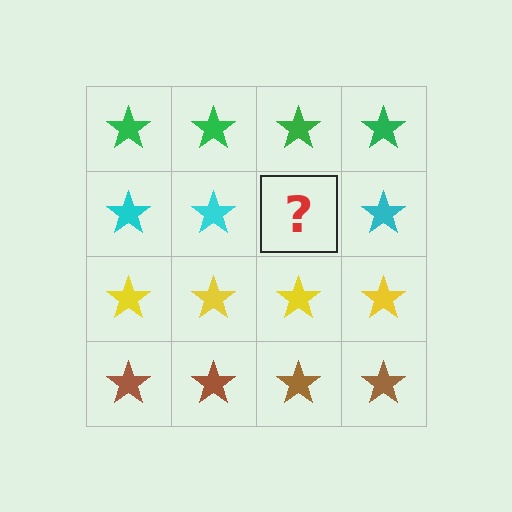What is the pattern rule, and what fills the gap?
The rule is that each row has a consistent color. The gap should be filled with a cyan star.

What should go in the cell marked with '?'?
The missing cell should contain a cyan star.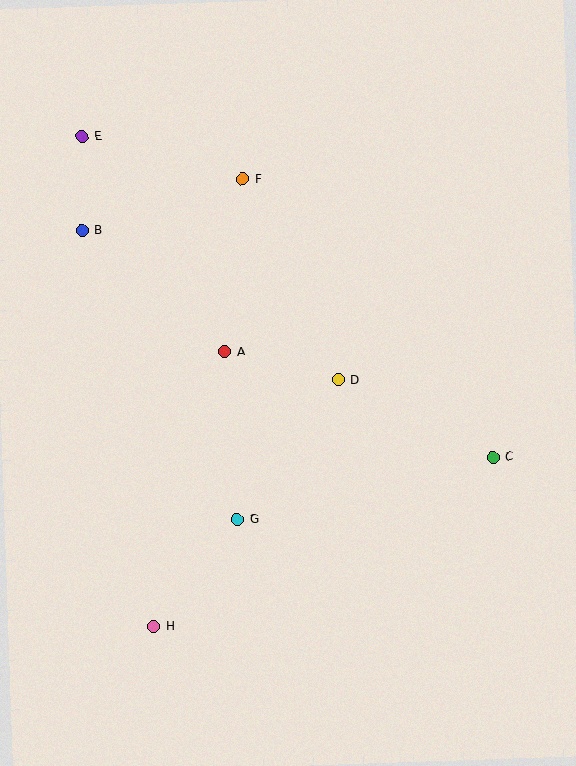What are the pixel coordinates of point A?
Point A is at (225, 352).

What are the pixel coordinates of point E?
Point E is at (82, 137).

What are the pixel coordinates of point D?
Point D is at (338, 380).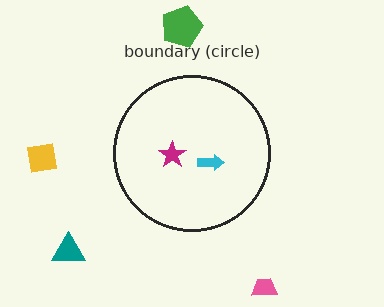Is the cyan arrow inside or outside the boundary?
Inside.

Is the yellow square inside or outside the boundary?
Outside.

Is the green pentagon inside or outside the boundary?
Outside.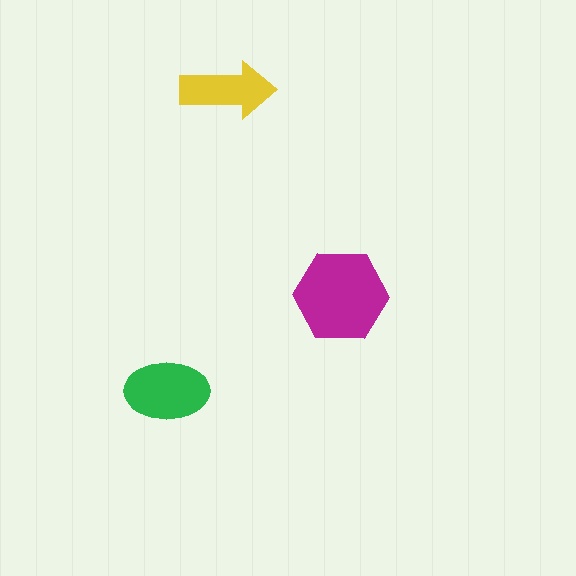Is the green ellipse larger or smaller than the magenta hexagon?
Smaller.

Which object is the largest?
The magenta hexagon.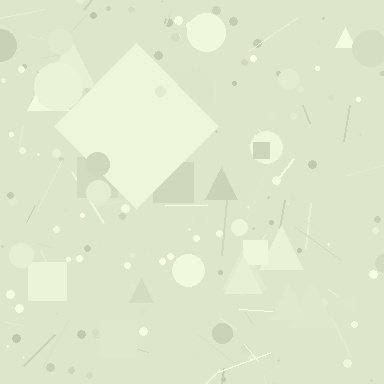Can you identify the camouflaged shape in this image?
The camouflaged shape is a diamond.